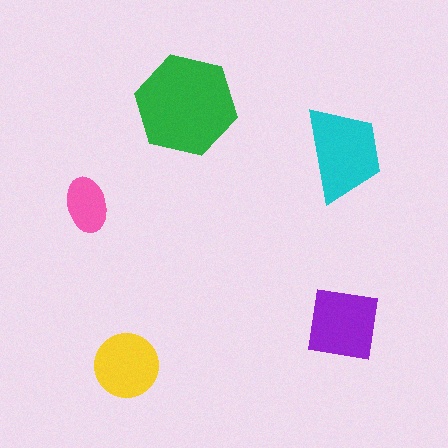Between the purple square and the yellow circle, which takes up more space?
The purple square.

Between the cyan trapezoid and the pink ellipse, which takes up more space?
The cyan trapezoid.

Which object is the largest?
The green hexagon.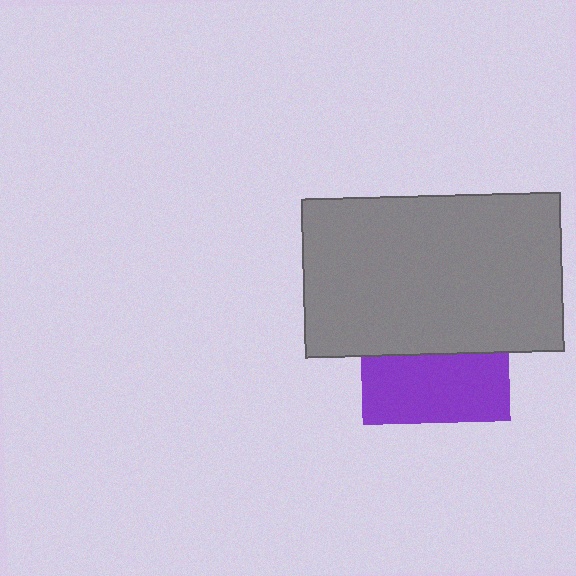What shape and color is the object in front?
The object in front is a gray rectangle.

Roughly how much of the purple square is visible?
About half of it is visible (roughly 46%).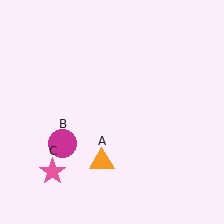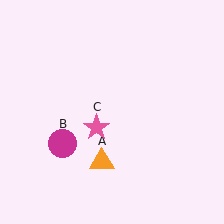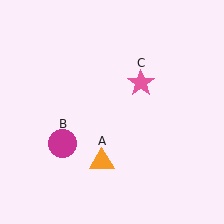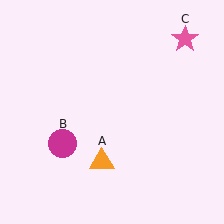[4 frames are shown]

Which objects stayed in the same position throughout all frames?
Orange triangle (object A) and magenta circle (object B) remained stationary.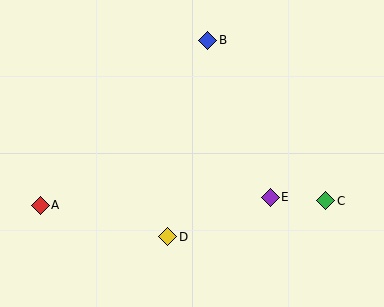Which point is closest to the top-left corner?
Point A is closest to the top-left corner.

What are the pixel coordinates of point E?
Point E is at (270, 197).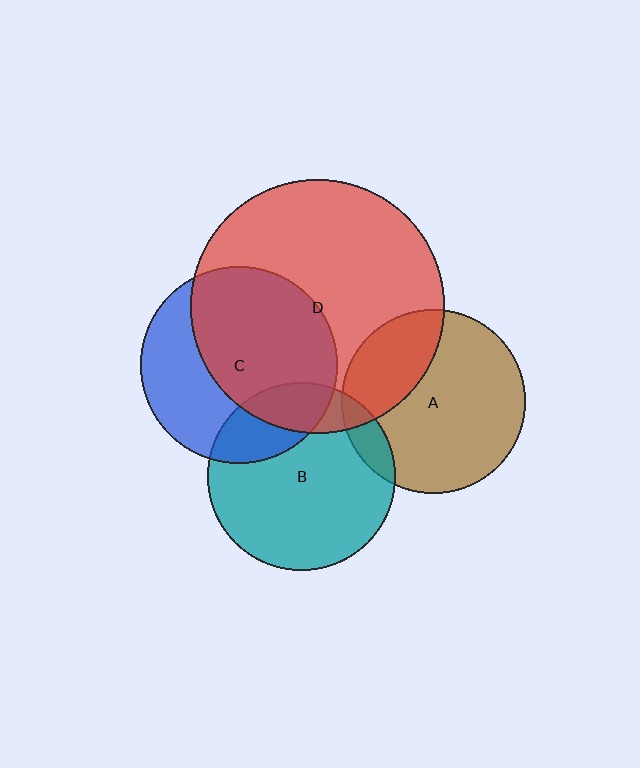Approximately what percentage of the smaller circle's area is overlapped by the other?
Approximately 10%.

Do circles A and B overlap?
Yes.